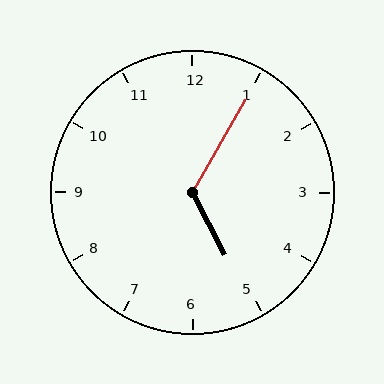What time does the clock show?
5:05.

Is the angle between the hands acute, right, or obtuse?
It is obtuse.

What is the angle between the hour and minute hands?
Approximately 122 degrees.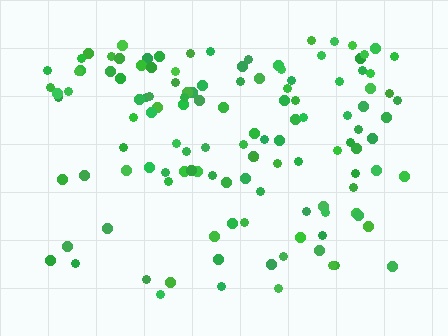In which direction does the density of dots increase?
From bottom to top, with the top side densest.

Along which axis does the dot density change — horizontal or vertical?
Vertical.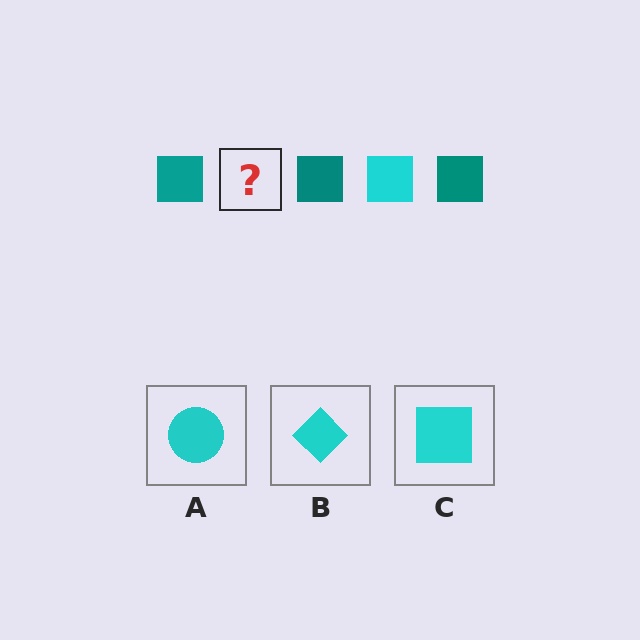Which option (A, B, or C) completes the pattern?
C.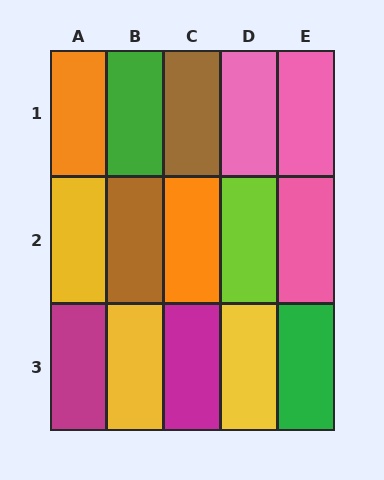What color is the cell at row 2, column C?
Orange.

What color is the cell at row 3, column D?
Yellow.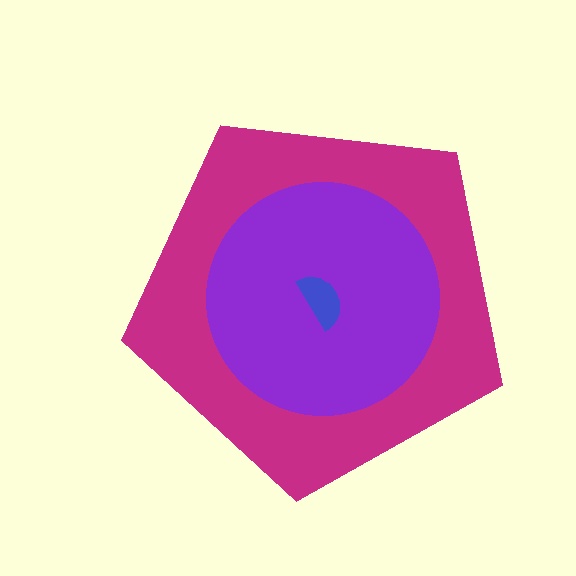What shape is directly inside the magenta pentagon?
The purple circle.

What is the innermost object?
The blue semicircle.